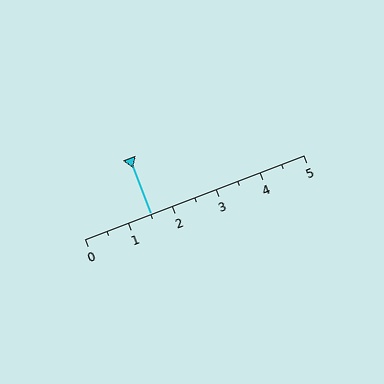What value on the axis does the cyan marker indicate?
The marker indicates approximately 1.5.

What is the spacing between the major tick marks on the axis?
The major ticks are spaced 1 apart.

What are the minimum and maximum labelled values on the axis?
The axis runs from 0 to 5.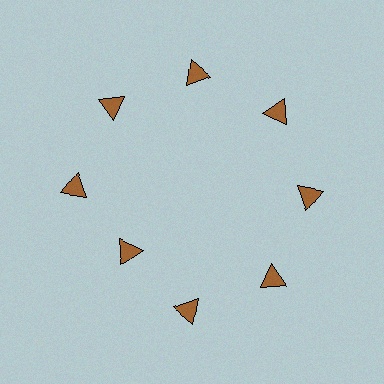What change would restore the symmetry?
The symmetry would be restored by moving it outward, back onto the ring so that all 8 triangles sit at equal angles and equal distance from the center.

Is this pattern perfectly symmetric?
No. The 8 brown triangles are arranged in a ring, but one element near the 8 o'clock position is pulled inward toward the center, breaking the 8-fold rotational symmetry.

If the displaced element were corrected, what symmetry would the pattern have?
It would have 8-fold rotational symmetry — the pattern would map onto itself every 45 degrees.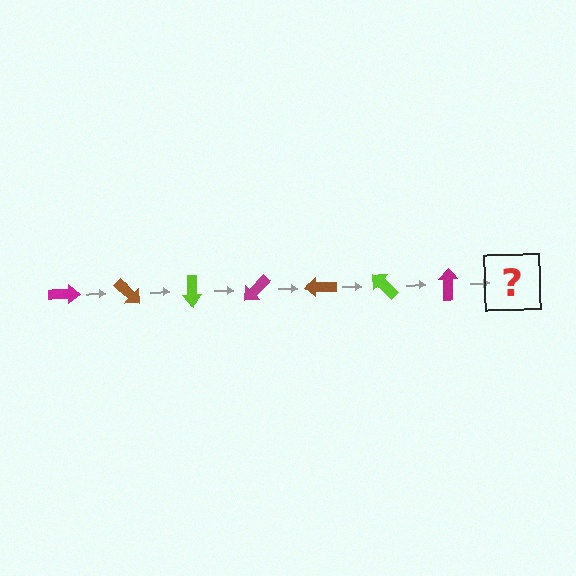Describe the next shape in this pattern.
It should be a brown arrow, rotated 315 degrees from the start.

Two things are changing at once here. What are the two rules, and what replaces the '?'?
The two rules are that it rotates 45 degrees each step and the color cycles through magenta, brown, and lime. The '?' should be a brown arrow, rotated 315 degrees from the start.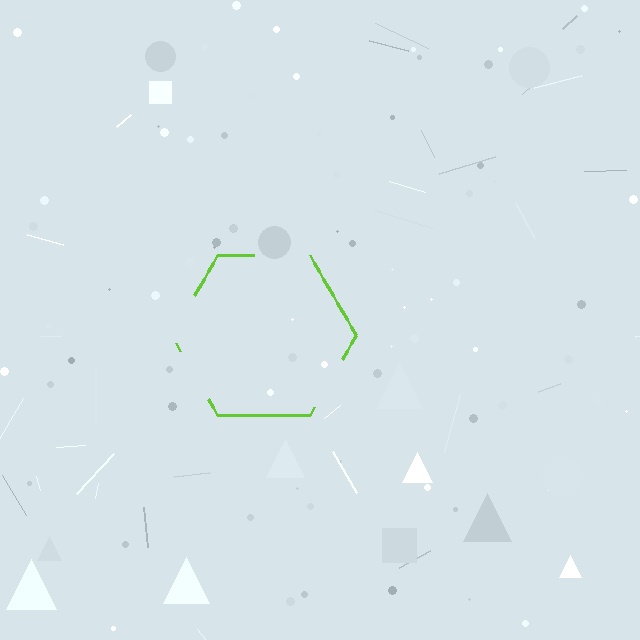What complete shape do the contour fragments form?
The contour fragments form a hexagon.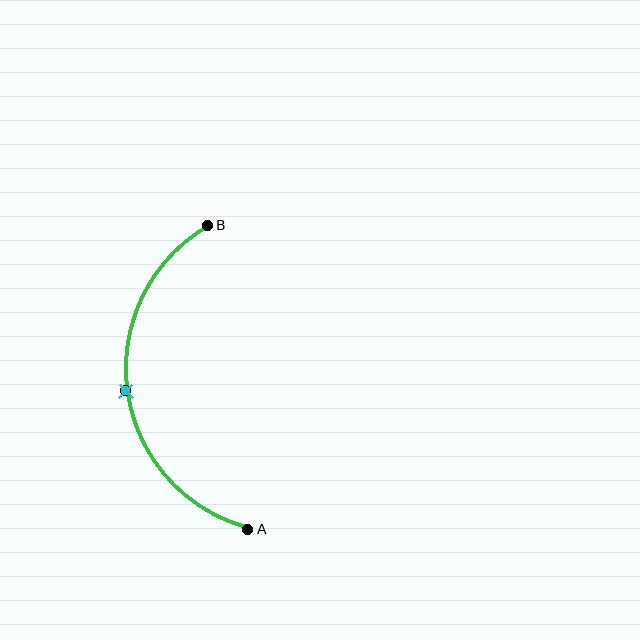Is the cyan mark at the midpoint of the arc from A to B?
Yes. The cyan mark lies on the arc at equal arc-length from both A and B — it is the arc midpoint.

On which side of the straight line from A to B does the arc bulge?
The arc bulges to the left of the straight line connecting A and B.